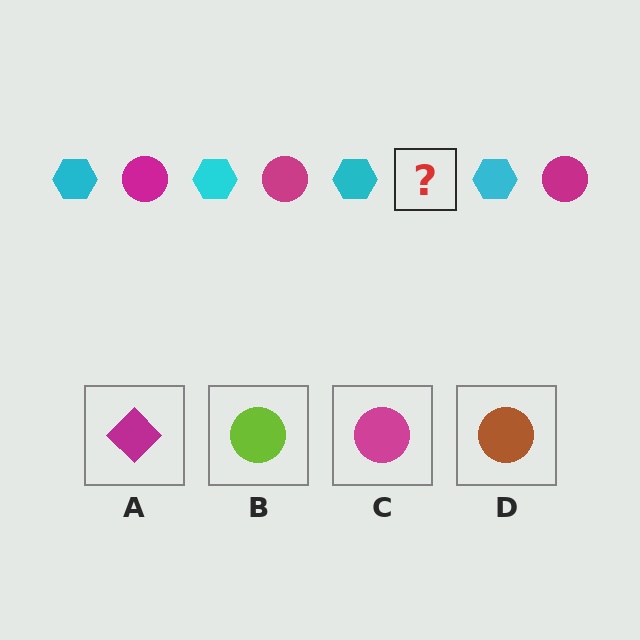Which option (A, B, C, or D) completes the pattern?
C.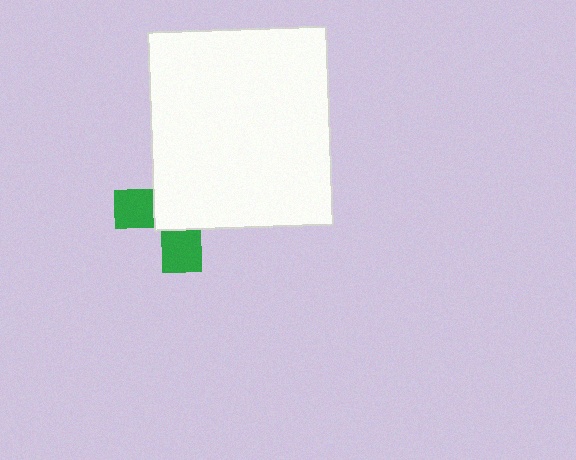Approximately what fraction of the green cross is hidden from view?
Roughly 64% of the green cross is hidden behind the white rectangle.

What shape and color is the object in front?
The object in front is a white rectangle.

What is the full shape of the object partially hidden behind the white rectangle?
The partially hidden object is a green cross.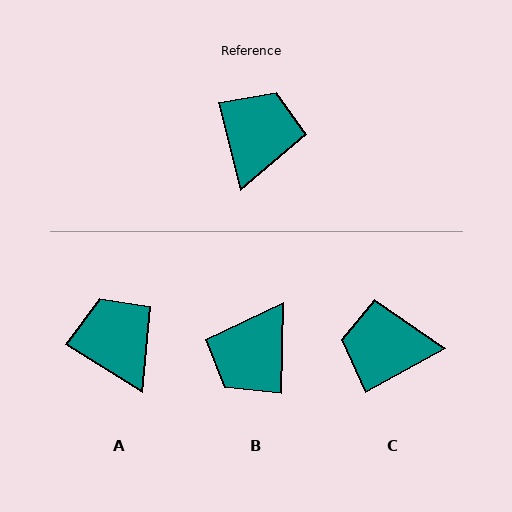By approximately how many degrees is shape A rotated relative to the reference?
Approximately 44 degrees counter-clockwise.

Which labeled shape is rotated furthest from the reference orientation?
B, about 165 degrees away.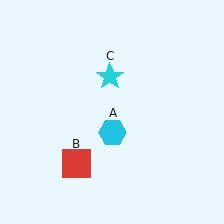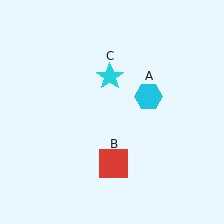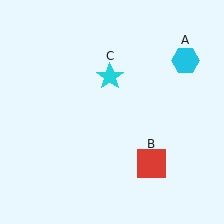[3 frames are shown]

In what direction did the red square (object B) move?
The red square (object B) moved right.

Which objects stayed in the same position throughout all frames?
Cyan star (object C) remained stationary.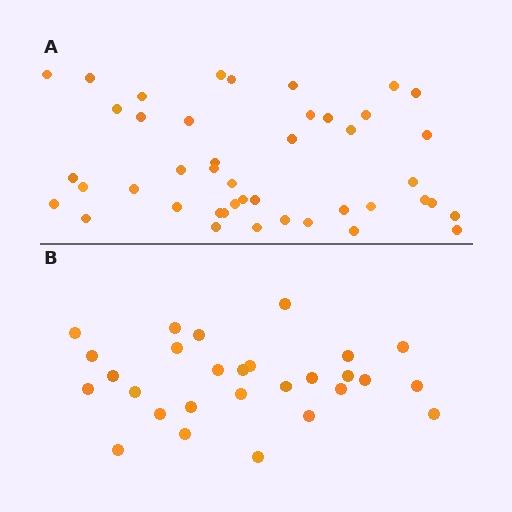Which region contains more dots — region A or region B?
Region A (the top region) has more dots.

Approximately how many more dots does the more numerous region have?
Region A has approximately 15 more dots than region B.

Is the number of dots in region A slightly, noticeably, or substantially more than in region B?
Region A has substantially more. The ratio is roughly 1.6 to 1.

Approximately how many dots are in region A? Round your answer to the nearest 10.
About 40 dots. (The exact count is 44, which rounds to 40.)